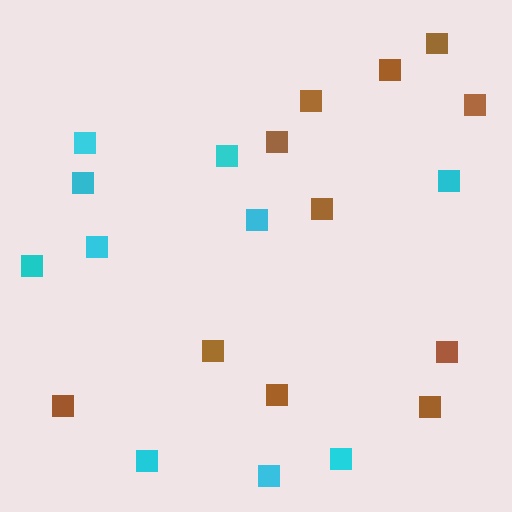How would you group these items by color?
There are 2 groups: one group of brown squares (11) and one group of cyan squares (10).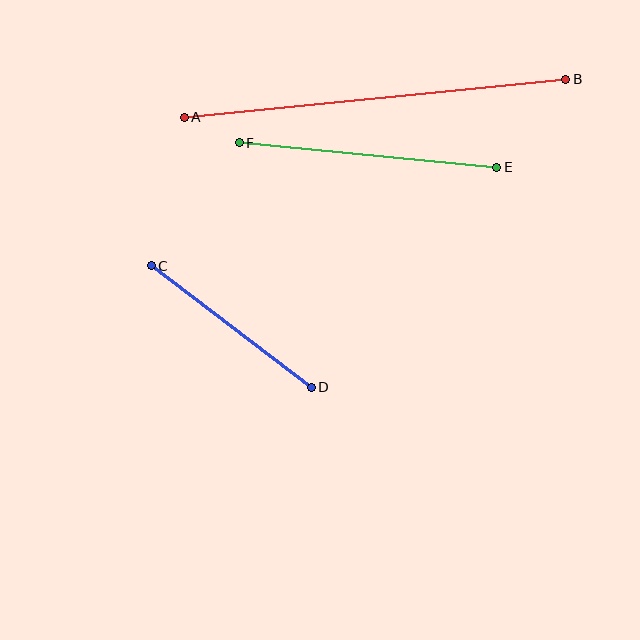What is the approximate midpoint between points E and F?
The midpoint is at approximately (368, 155) pixels.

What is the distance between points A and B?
The distance is approximately 384 pixels.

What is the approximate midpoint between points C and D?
The midpoint is at approximately (231, 326) pixels.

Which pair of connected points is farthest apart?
Points A and B are farthest apart.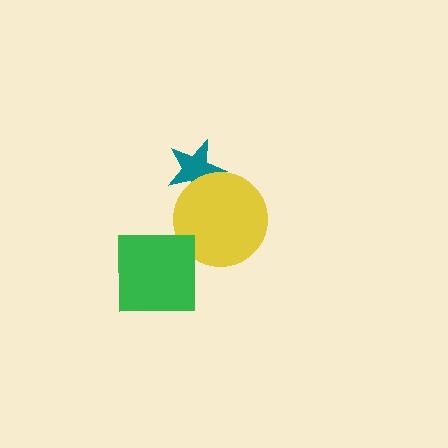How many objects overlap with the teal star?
1 object overlaps with the teal star.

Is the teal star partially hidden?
Yes, it is partially covered by another shape.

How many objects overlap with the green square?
0 objects overlap with the green square.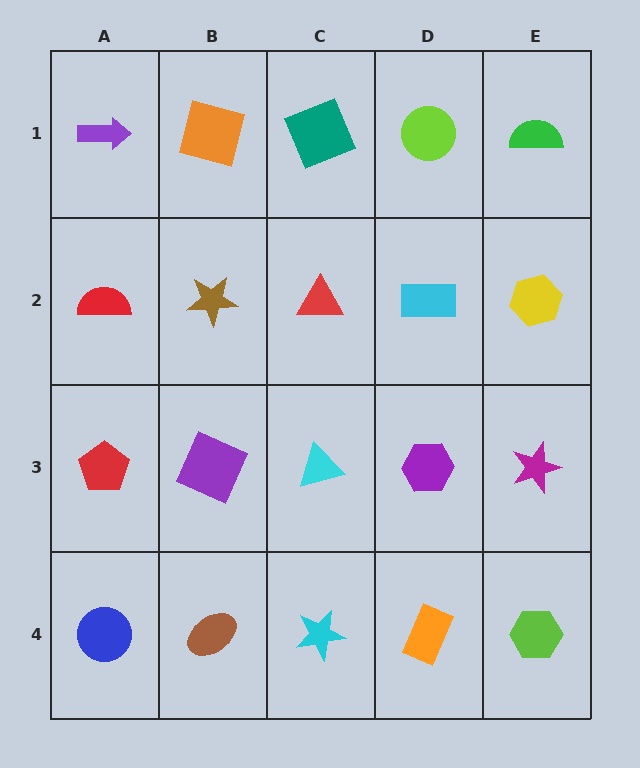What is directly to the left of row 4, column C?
A brown ellipse.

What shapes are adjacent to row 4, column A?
A red pentagon (row 3, column A), a brown ellipse (row 4, column B).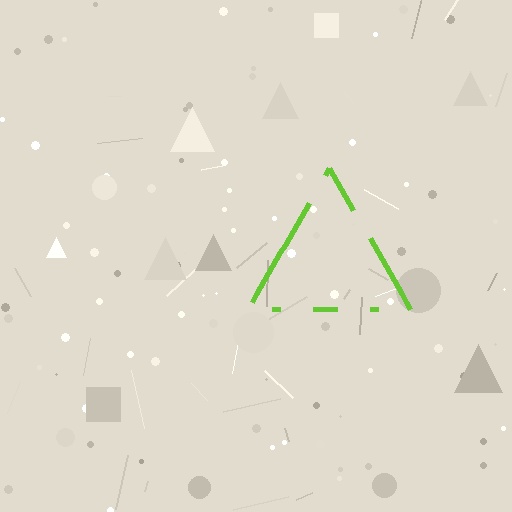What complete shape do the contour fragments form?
The contour fragments form a triangle.